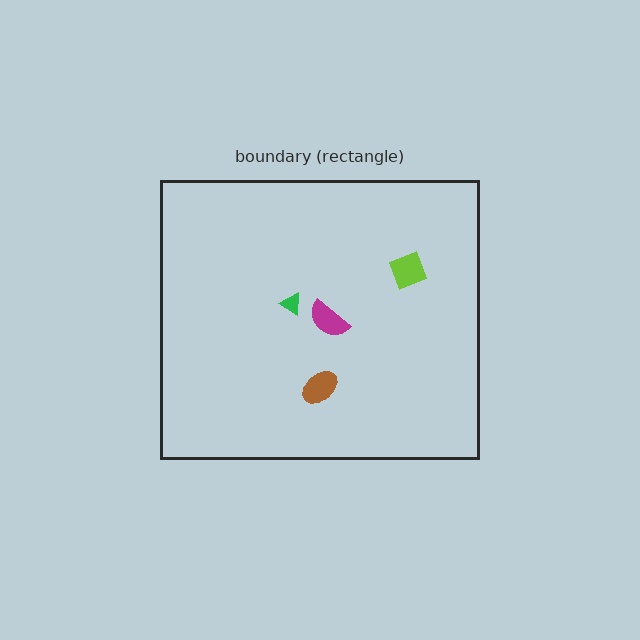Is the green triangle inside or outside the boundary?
Inside.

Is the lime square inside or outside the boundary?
Inside.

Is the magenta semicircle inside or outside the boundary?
Inside.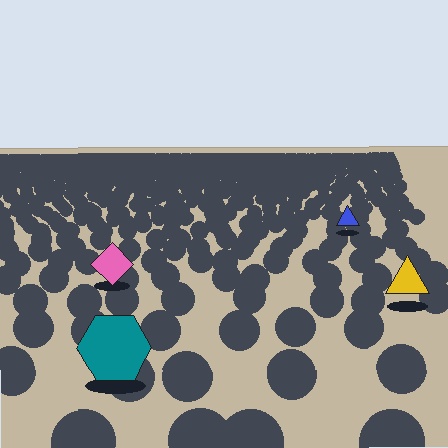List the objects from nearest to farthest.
From nearest to farthest: the teal hexagon, the yellow triangle, the pink diamond, the blue triangle.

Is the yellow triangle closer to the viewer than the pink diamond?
Yes. The yellow triangle is closer — you can tell from the texture gradient: the ground texture is coarser near it.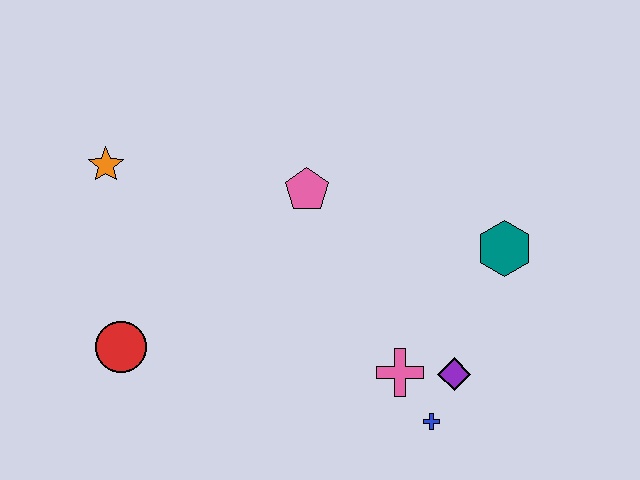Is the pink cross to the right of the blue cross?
No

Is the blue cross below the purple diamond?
Yes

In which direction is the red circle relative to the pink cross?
The red circle is to the left of the pink cross.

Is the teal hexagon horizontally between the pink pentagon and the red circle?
No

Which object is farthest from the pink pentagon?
The blue cross is farthest from the pink pentagon.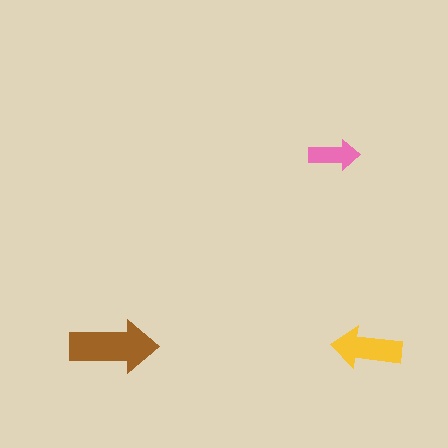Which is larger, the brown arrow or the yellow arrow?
The brown one.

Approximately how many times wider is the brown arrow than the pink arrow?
About 1.5 times wider.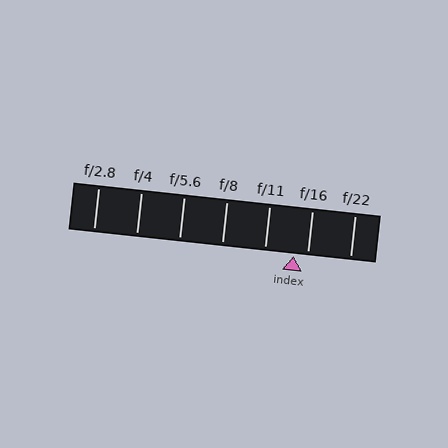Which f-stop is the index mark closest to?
The index mark is closest to f/16.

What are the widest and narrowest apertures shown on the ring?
The widest aperture shown is f/2.8 and the narrowest is f/22.